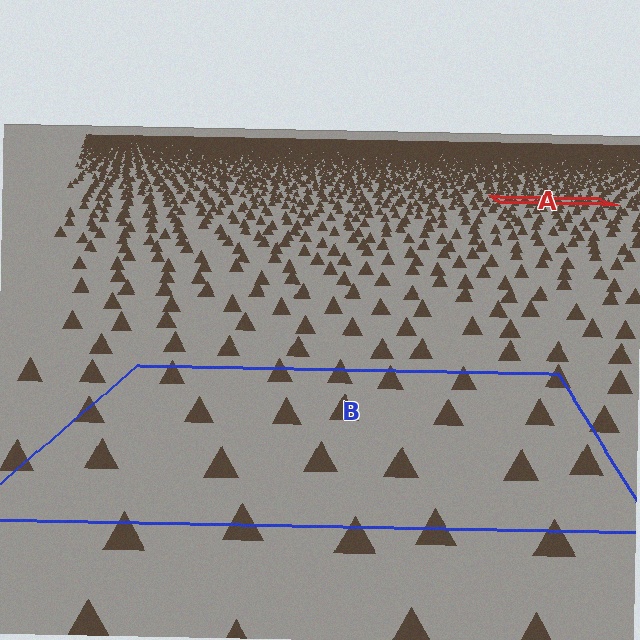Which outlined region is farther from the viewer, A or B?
Region A is farther from the viewer — the texture elements inside it appear smaller and more densely packed.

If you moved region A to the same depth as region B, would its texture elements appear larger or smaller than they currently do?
They would appear larger. At a closer depth, the same texture elements are projected at a bigger on-screen size.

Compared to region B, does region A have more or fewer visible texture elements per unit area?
Region A has more texture elements per unit area — they are packed more densely because it is farther away.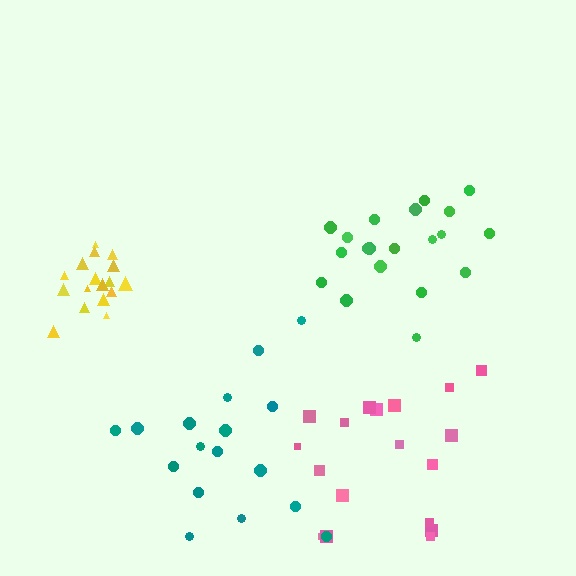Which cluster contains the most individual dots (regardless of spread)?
Green (20).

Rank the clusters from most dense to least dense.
yellow, green, pink, teal.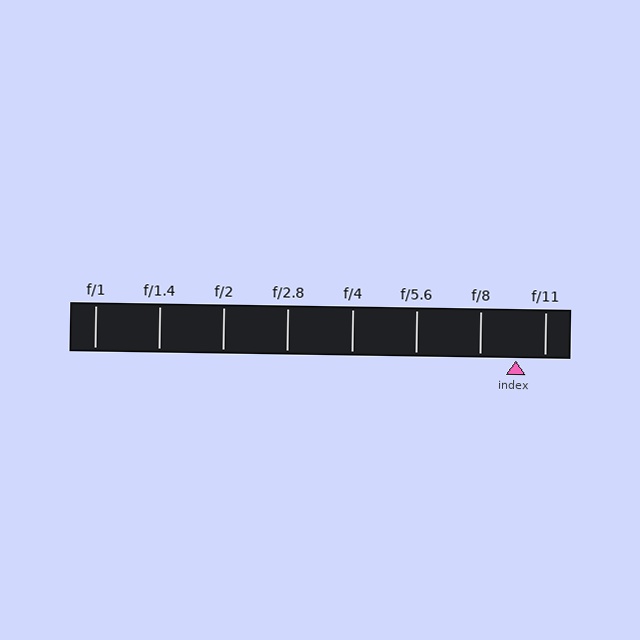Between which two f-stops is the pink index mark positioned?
The index mark is between f/8 and f/11.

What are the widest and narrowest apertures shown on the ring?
The widest aperture shown is f/1 and the narrowest is f/11.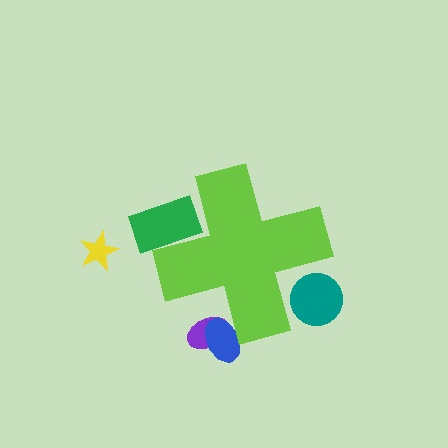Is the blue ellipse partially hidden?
Yes, the blue ellipse is partially hidden behind the lime cross.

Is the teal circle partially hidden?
Yes, the teal circle is partially hidden behind the lime cross.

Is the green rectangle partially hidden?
Yes, the green rectangle is partially hidden behind the lime cross.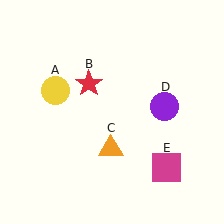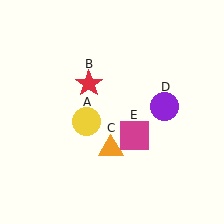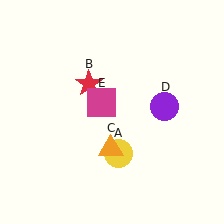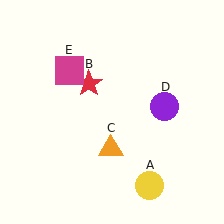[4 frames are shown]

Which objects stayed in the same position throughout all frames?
Red star (object B) and orange triangle (object C) and purple circle (object D) remained stationary.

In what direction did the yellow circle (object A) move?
The yellow circle (object A) moved down and to the right.